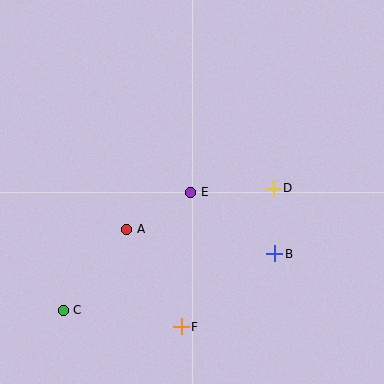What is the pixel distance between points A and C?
The distance between A and C is 103 pixels.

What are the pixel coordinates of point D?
Point D is at (273, 188).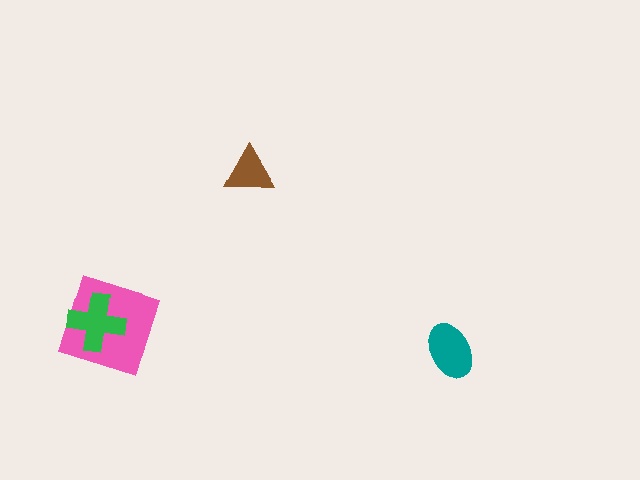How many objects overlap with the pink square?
1 object overlaps with the pink square.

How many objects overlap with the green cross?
1 object overlaps with the green cross.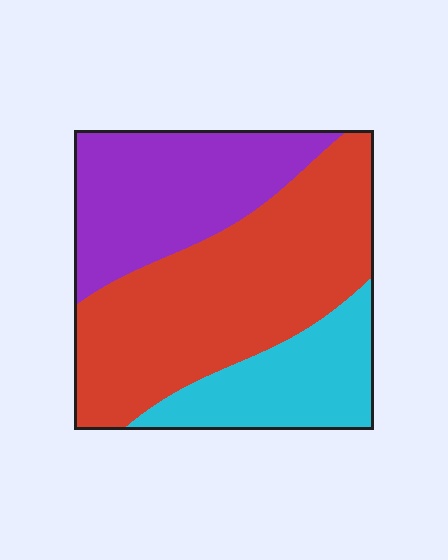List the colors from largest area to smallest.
From largest to smallest: red, purple, cyan.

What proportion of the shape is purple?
Purple covers about 30% of the shape.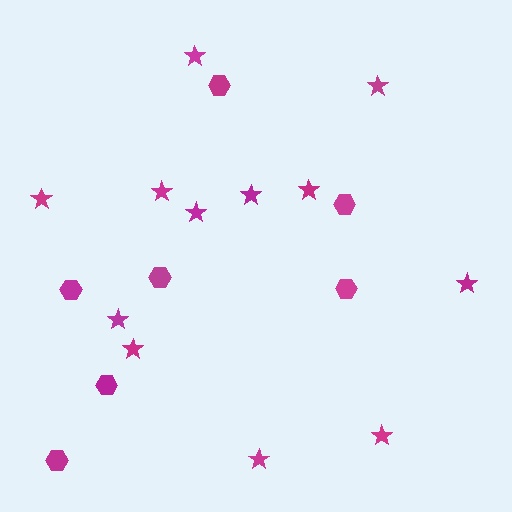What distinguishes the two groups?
There are 2 groups: one group of stars (12) and one group of hexagons (7).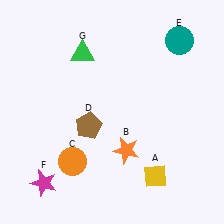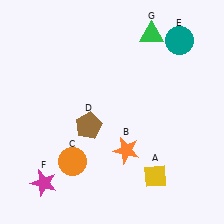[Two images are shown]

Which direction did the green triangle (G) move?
The green triangle (G) moved right.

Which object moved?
The green triangle (G) moved right.